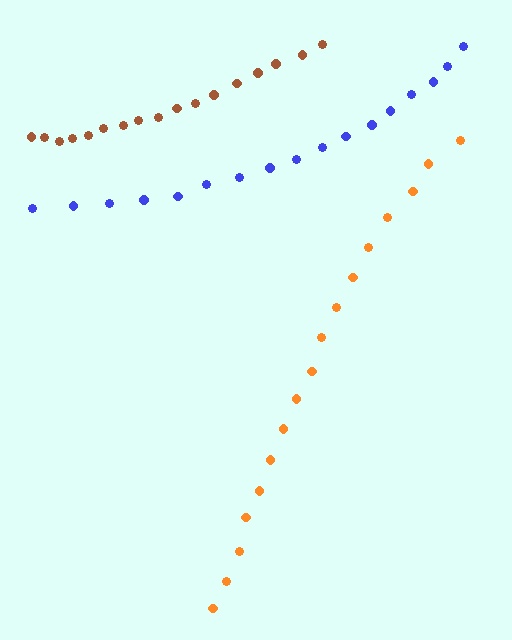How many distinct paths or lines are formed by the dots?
There are 3 distinct paths.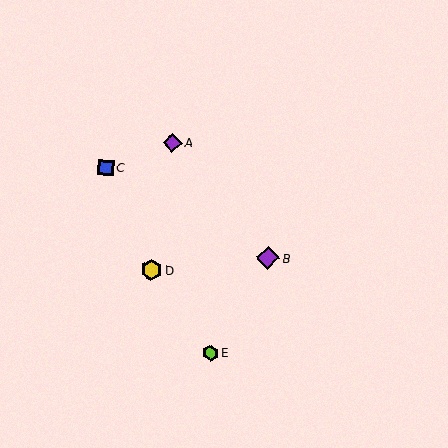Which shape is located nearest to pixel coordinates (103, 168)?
The blue square (labeled C) at (106, 168) is nearest to that location.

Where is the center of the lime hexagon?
The center of the lime hexagon is at (210, 353).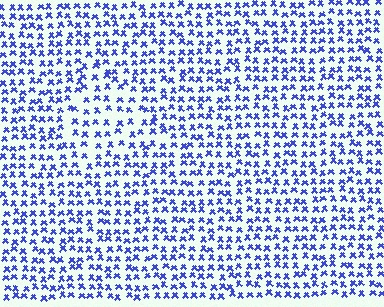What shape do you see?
I see a triangle.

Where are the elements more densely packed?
The elements are more densely packed outside the triangle boundary.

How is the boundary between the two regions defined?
The boundary is defined by a change in element density (approximately 1.5x ratio). All elements are the same color, size, and shape.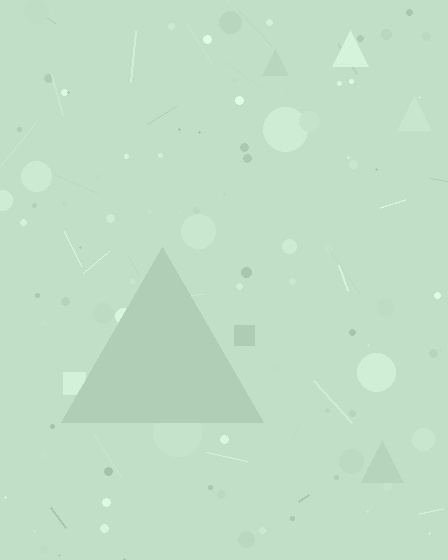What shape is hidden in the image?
A triangle is hidden in the image.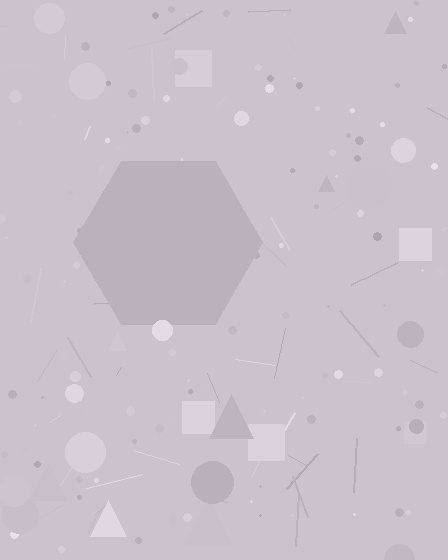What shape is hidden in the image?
A hexagon is hidden in the image.